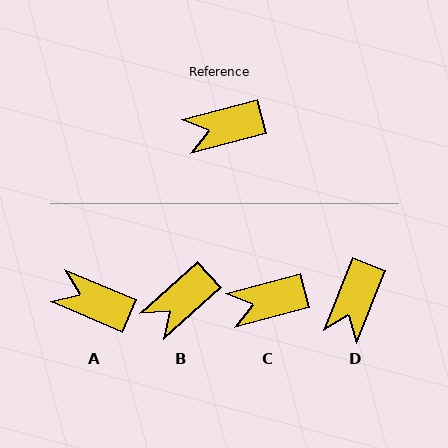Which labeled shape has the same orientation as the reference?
C.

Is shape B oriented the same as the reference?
No, it is off by about 28 degrees.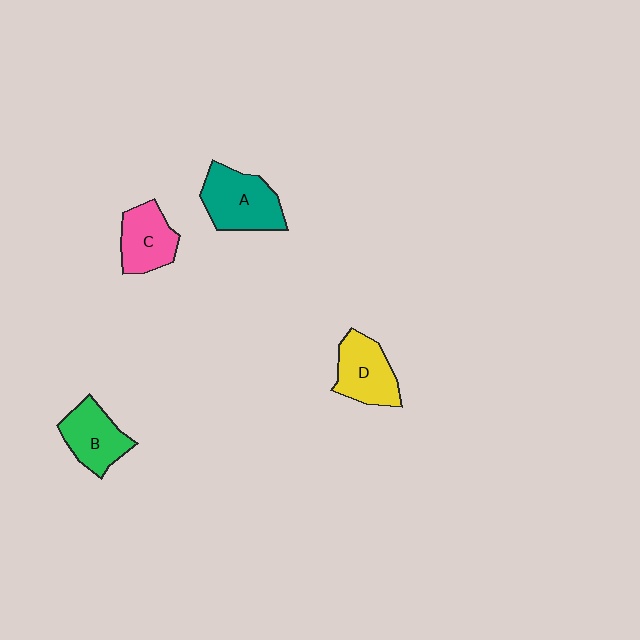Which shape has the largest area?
Shape A (teal).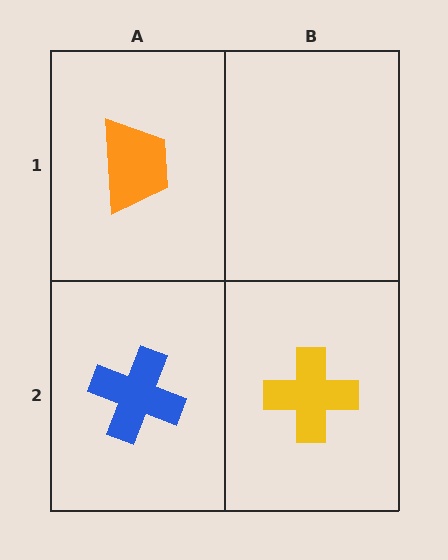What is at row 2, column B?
A yellow cross.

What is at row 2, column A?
A blue cross.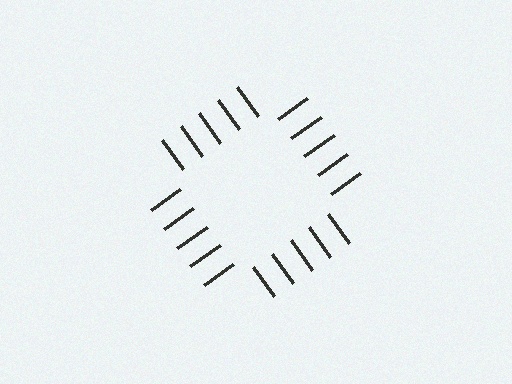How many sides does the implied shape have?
4 sides — the line-ends trace a square.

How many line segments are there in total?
20 — 5 along each of the 4 edges.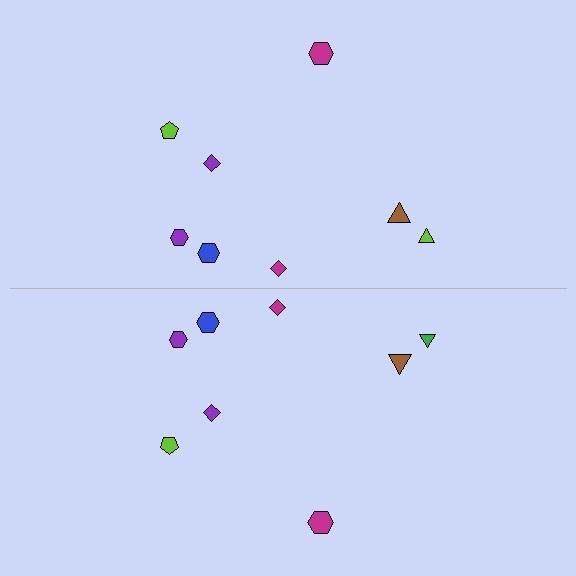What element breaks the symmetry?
The green triangle on the bottom side breaks the symmetry — its mirror counterpart is lime.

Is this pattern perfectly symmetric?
No, the pattern is not perfectly symmetric. The green triangle on the bottom side breaks the symmetry — its mirror counterpart is lime.